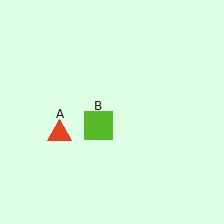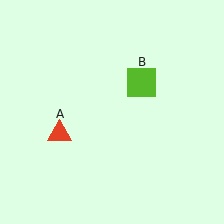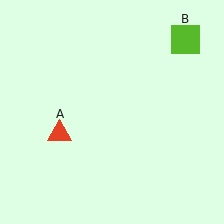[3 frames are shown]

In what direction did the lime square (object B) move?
The lime square (object B) moved up and to the right.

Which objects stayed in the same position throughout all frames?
Red triangle (object A) remained stationary.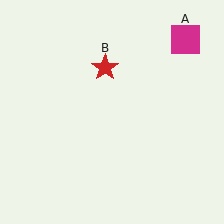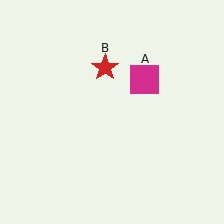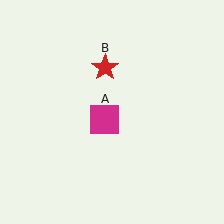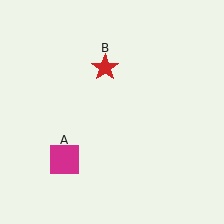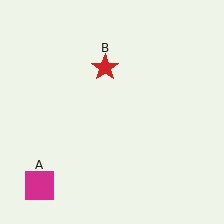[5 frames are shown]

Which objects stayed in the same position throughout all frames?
Red star (object B) remained stationary.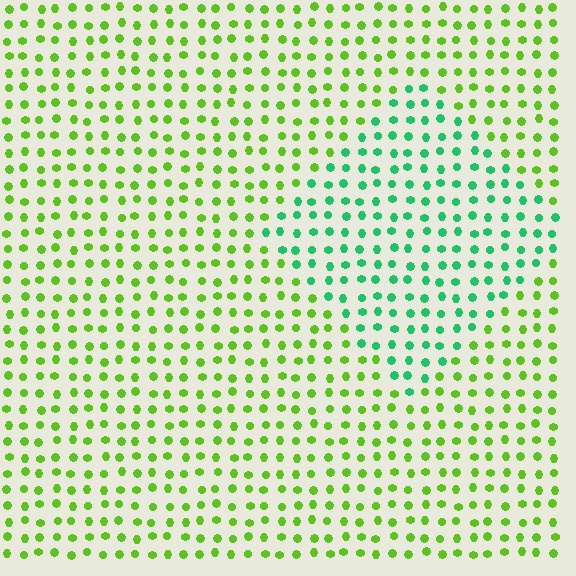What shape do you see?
I see a diamond.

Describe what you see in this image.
The image is filled with small lime elements in a uniform arrangement. A diamond-shaped region is visible where the elements are tinted to a slightly different hue, forming a subtle color boundary.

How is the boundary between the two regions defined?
The boundary is defined purely by a slight shift in hue (about 49 degrees). Spacing, size, and orientation are identical on both sides.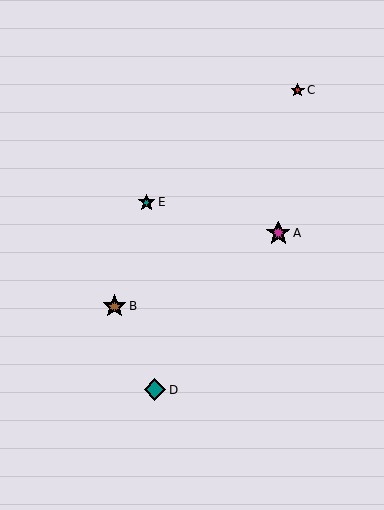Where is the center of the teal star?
The center of the teal star is at (147, 202).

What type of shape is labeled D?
Shape D is a teal diamond.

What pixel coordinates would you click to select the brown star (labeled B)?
Click at (114, 306) to select the brown star B.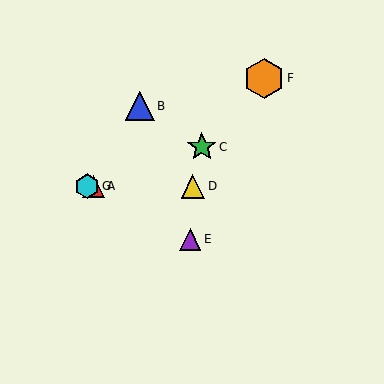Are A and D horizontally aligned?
Yes, both are at y≈186.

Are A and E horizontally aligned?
No, A is at y≈186 and E is at y≈239.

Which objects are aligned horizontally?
Objects A, D, G are aligned horizontally.